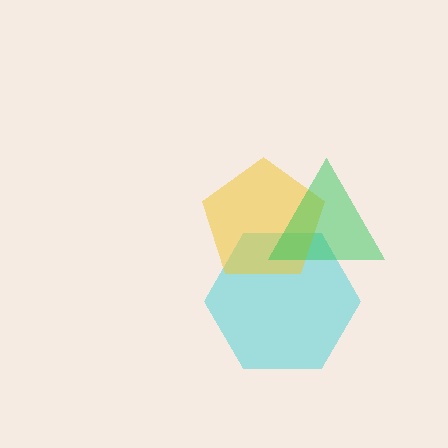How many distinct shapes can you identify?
There are 3 distinct shapes: a cyan hexagon, a yellow pentagon, a green triangle.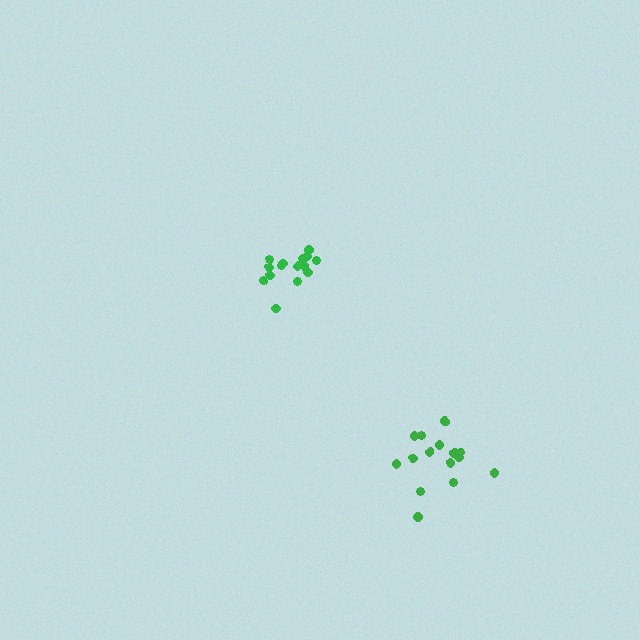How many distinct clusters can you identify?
There are 2 distinct clusters.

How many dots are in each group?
Group 1: 15 dots, Group 2: 15 dots (30 total).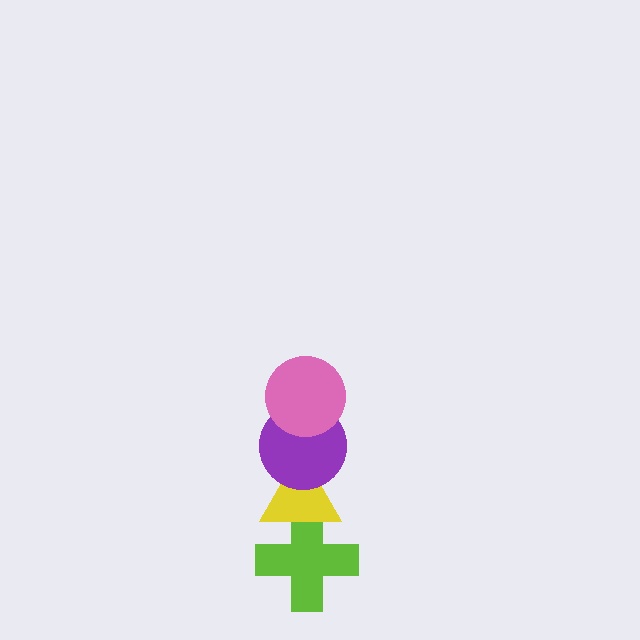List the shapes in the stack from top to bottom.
From top to bottom: the pink circle, the purple circle, the yellow triangle, the lime cross.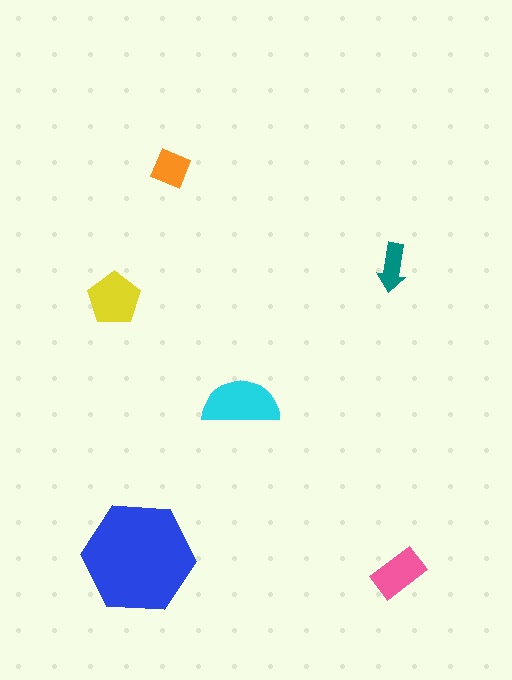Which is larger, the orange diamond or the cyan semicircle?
The cyan semicircle.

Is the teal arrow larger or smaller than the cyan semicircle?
Smaller.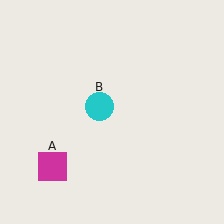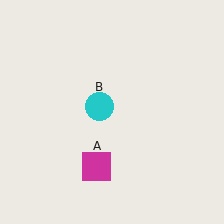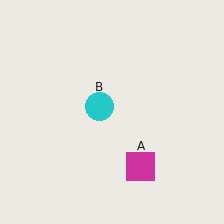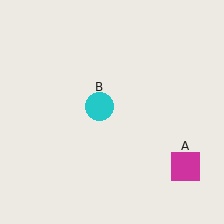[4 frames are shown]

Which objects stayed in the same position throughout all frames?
Cyan circle (object B) remained stationary.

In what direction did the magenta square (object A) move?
The magenta square (object A) moved right.